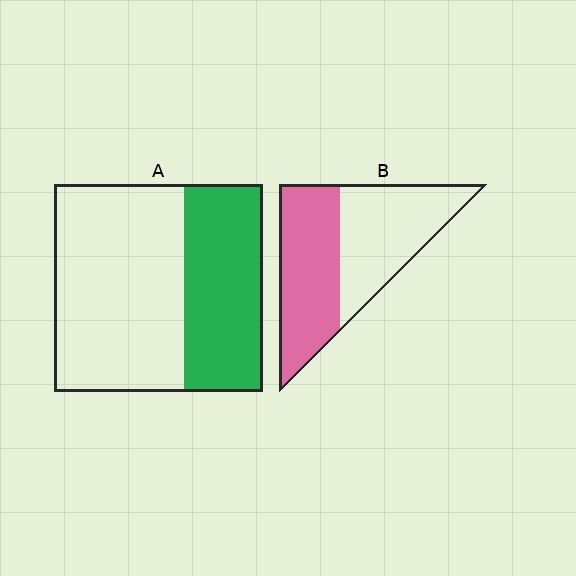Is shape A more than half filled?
No.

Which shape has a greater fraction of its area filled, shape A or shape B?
Shape B.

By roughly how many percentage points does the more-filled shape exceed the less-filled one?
By roughly 10 percentage points (B over A).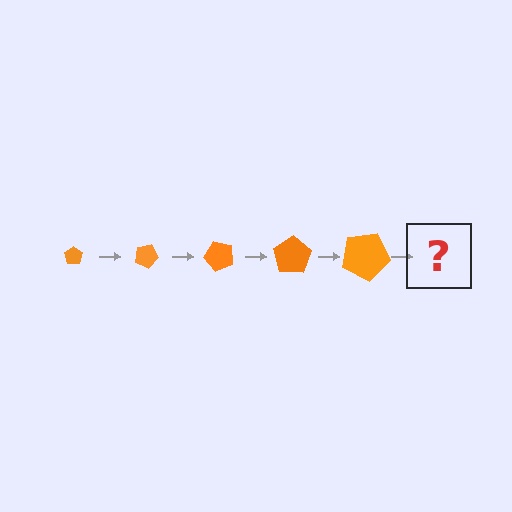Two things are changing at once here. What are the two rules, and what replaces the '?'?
The two rules are that the pentagon grows larger each step and it rotates 25 degrees each step. The '?' should be a pentagon, larger than the previous one and rotated 125 degrees from the start.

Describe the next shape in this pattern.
It should be a pentagon, larger than the previous one and rotated 125 degrees from the start.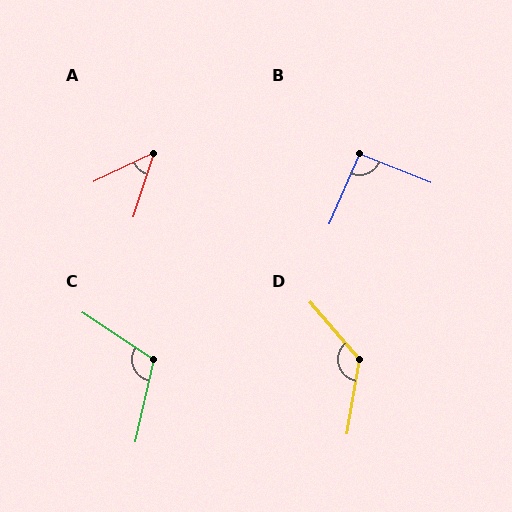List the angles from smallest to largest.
A (47°), B (91°), C (111°), D (129°).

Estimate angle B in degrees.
Approximately 91 degrees.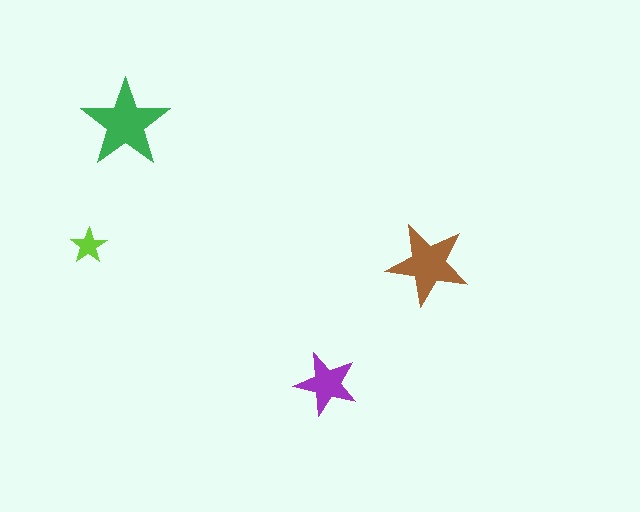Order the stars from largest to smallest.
the green one, the brown one, the purple one, the lime one.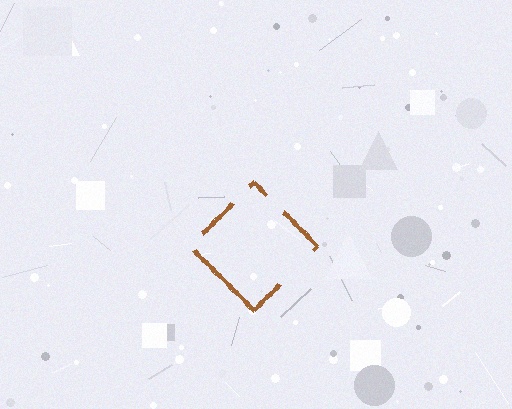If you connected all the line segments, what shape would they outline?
They would outline a diamond.